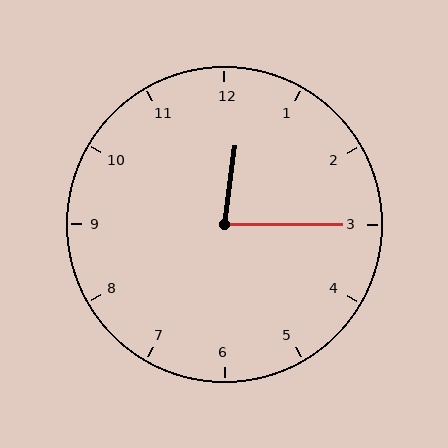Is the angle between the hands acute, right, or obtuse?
It is acute.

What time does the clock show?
12:15.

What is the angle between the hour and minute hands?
Approximately 82 degrees.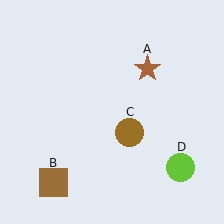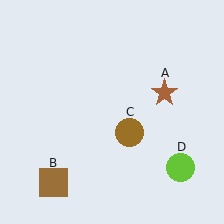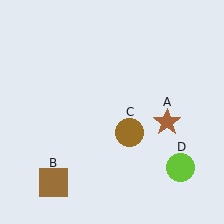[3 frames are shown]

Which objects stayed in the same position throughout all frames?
Brown square (object B) and brown circle (object C) and lime circle (object D) remained stationary.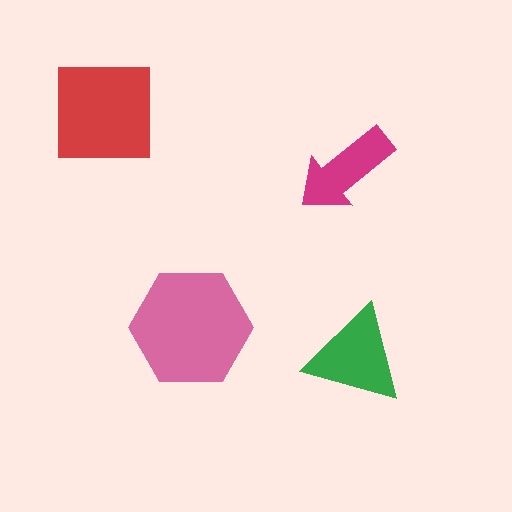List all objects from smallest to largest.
The magenta arrow, the green triangle, the red square, the pink hexagon.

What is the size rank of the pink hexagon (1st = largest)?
1st.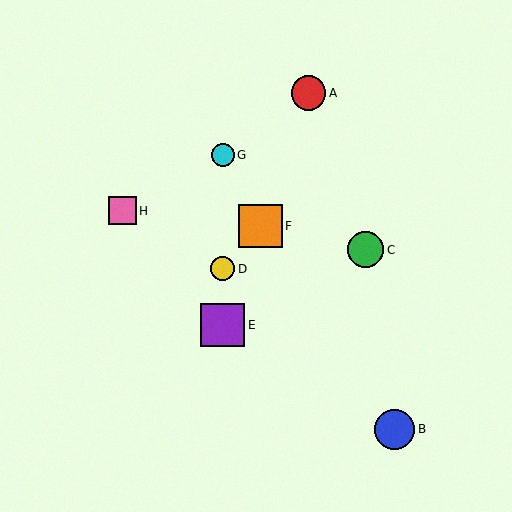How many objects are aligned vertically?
3 objects (D, E, G) are aligned vertically.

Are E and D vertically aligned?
Yes, both are at x≈223.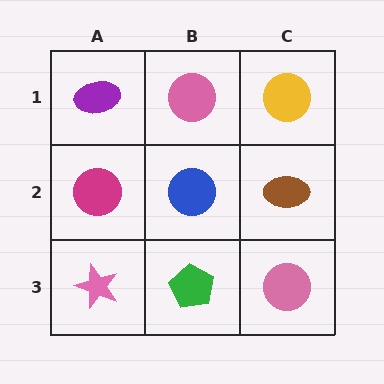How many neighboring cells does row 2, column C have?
3.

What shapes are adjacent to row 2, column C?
A yellow circle (row 1, column C), a pink circle (row 3, column C), a blue circle (row 2, column B).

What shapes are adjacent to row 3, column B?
A blue circle (row 2, column B), a pink star (row 3, column A), a pink circle (row 3, column C).